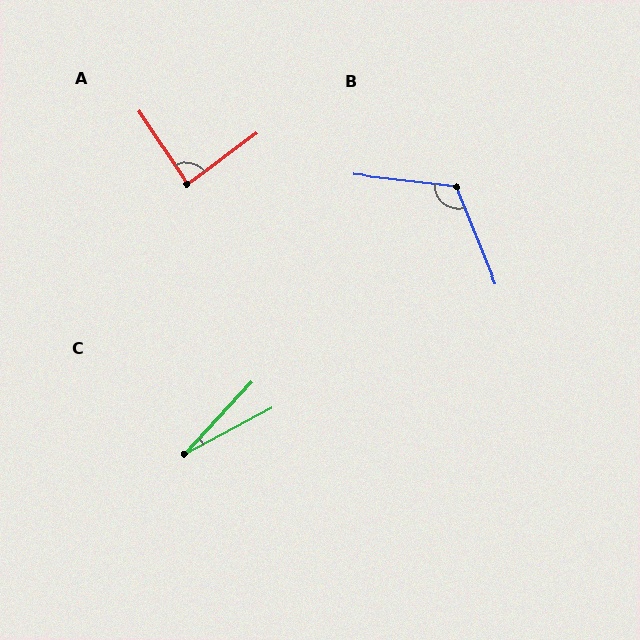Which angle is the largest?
B, at approximately 119 degrees.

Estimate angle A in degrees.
Approximately 87 degrees.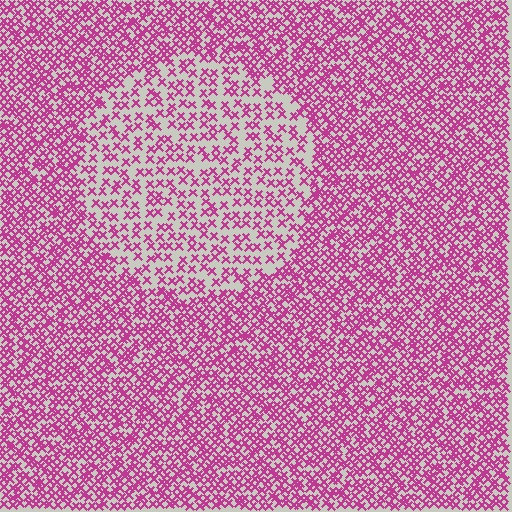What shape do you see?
I see a circle.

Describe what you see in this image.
The image contains small magenta elements arranged at two different densities. A circle-shaped region is visible where the elements are less densely packed than the surrounding area.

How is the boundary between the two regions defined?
The boundary is defined by a change in element density (approximately 2.0x ratio). All elements are the same color, size, and shape.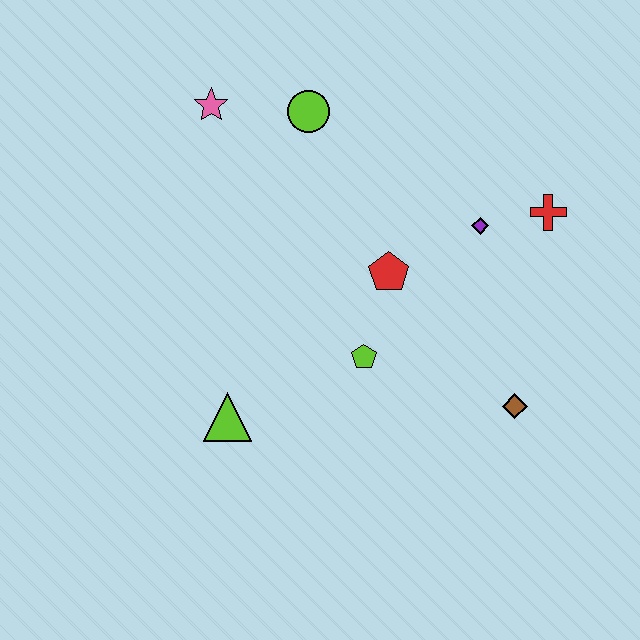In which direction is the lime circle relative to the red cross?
The lime circle is to the left of the red cross.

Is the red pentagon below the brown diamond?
No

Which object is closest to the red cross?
The purple diamond is closest to the red cross.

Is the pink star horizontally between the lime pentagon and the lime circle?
No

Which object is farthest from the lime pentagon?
The pink star is farthest from the lime pentagon.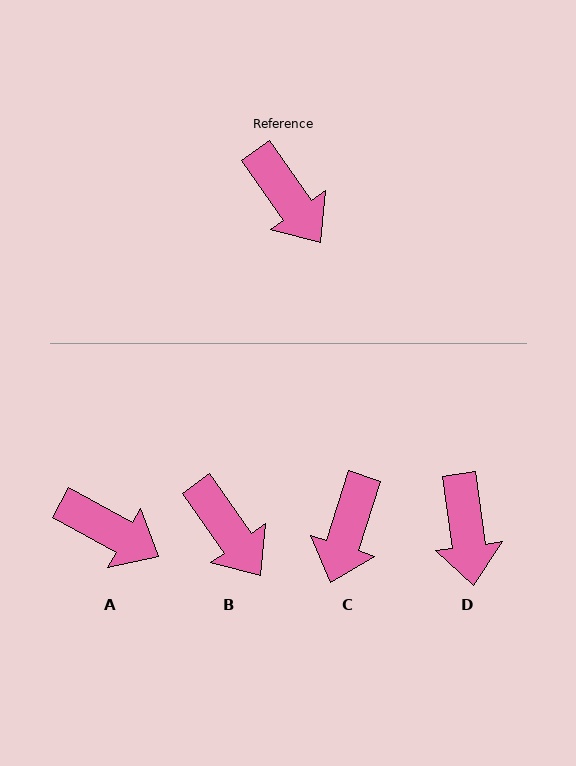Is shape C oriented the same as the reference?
No, it is off by about 53 degrees.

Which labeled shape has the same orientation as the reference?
B.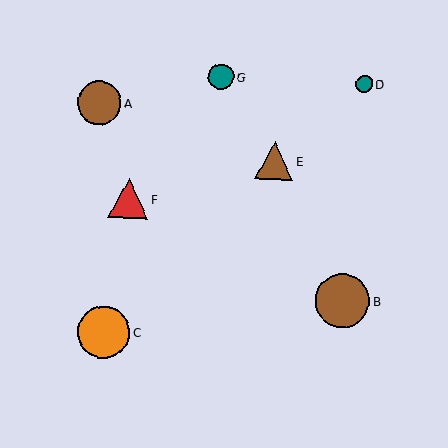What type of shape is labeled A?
Shape A is a brown circle.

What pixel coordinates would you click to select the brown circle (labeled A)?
Click at (99, 103) to select the brown circle A.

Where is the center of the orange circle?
The center of the orange circle is at (104, 332).